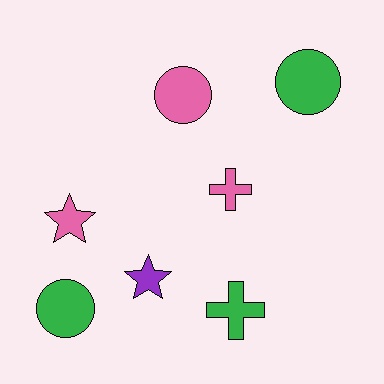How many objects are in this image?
There are 7 objects.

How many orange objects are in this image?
There are no orange objects.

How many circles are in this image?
There are 3 circles.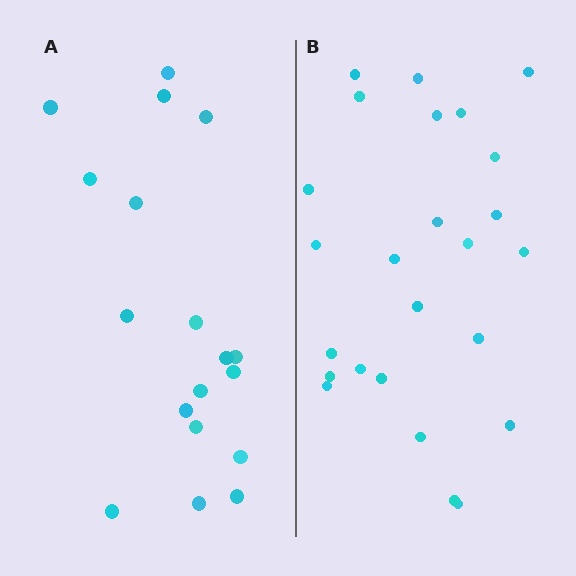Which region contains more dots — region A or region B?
Region B (the right region) has more dots.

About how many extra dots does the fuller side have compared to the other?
Region B has roughly 8 or so more dots than region A.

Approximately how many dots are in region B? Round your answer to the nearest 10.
About 20 dots. (The exact count is 25, which rounds to 20.)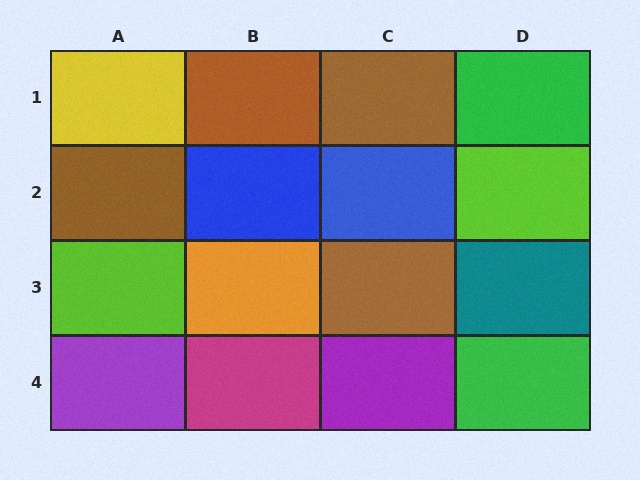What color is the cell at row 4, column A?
Purple.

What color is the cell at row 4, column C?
Purple.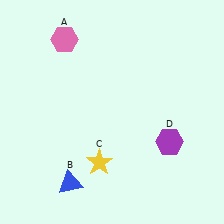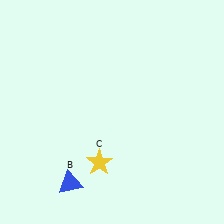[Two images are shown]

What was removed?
The pink hexagon (A), the purple hexagon (D) were removed in Image 2.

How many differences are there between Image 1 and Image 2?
There are 2 differences between the two images.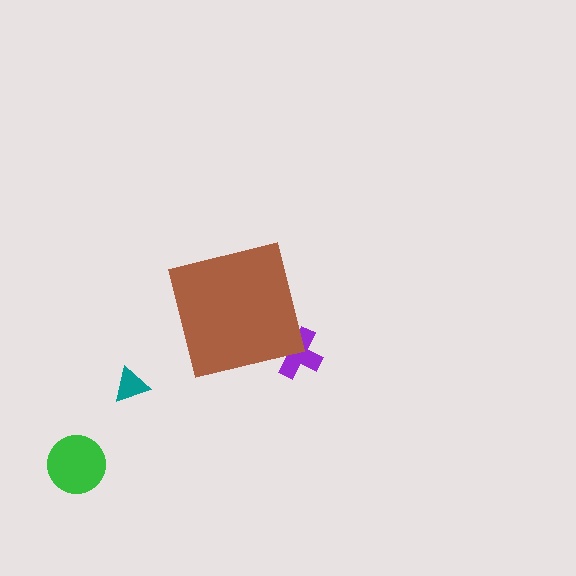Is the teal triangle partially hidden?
No, the teal triangle is fully visible.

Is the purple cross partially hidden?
Yes, the purple cross is partially hidden behind the brown square.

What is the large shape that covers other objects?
A brown square.